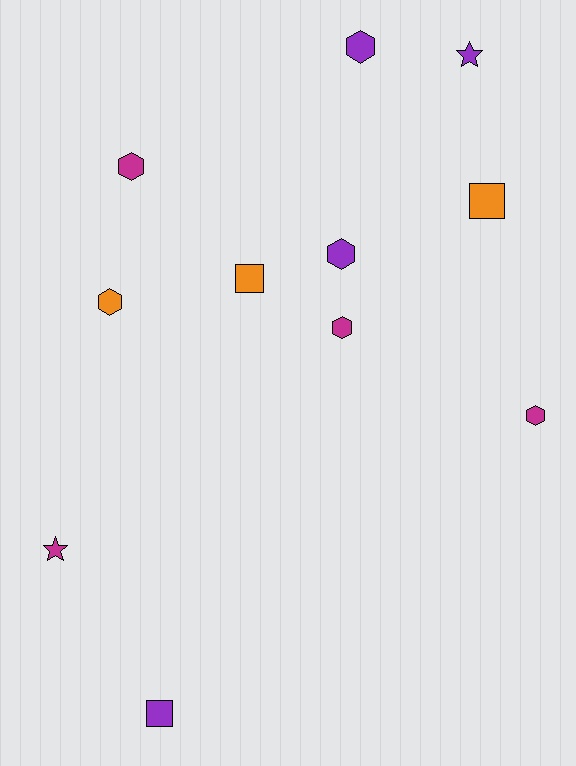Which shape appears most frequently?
Hexagon, with 6 objects.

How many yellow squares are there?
There are no yellow squares.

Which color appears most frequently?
Purple, with 4 objects.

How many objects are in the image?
There are 11 objects.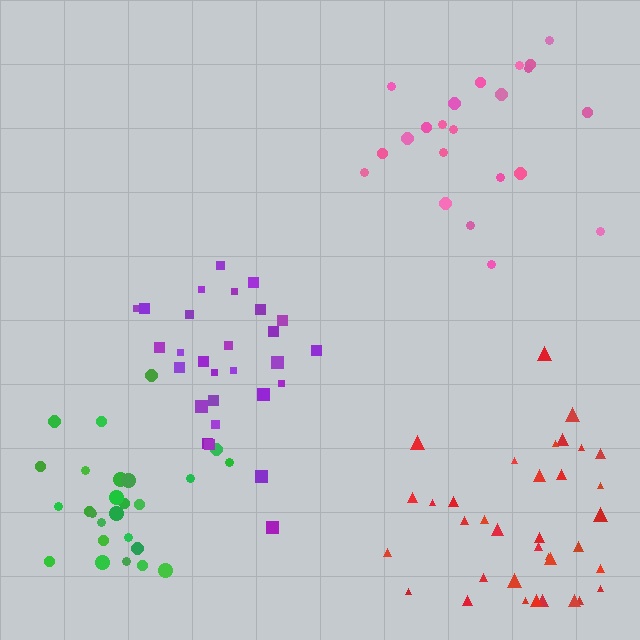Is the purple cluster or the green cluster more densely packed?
Purple.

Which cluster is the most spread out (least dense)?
Pink.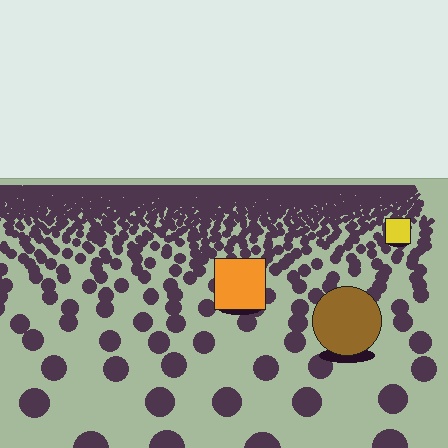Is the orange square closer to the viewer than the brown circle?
No. The brown circle is closer — you can tell from the texture gradient: the ground texture is coarser near it.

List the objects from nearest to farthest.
From nearest to farthest: the brown circle, the orange square, the yellow square.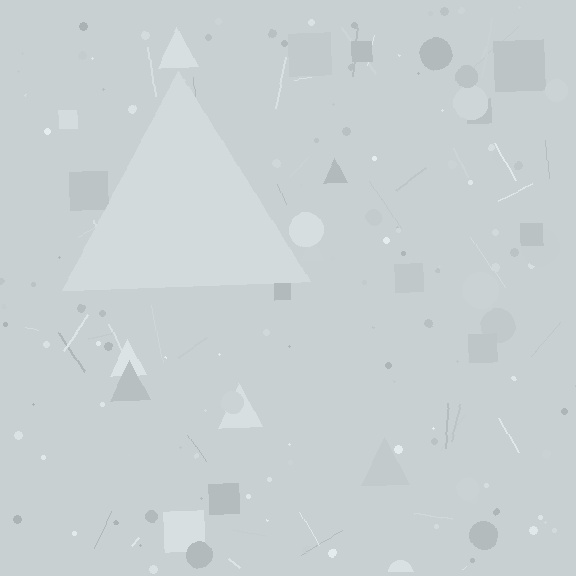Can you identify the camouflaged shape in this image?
The camouflaged shape is a triangle.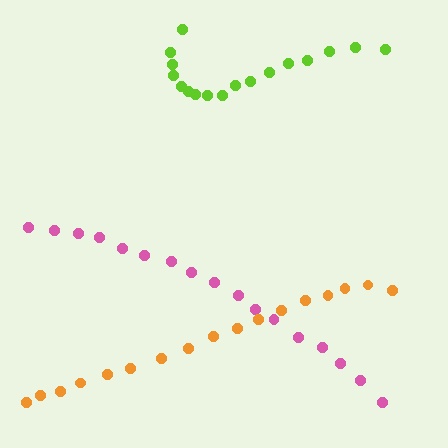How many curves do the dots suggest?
There are 3 distinct paths.